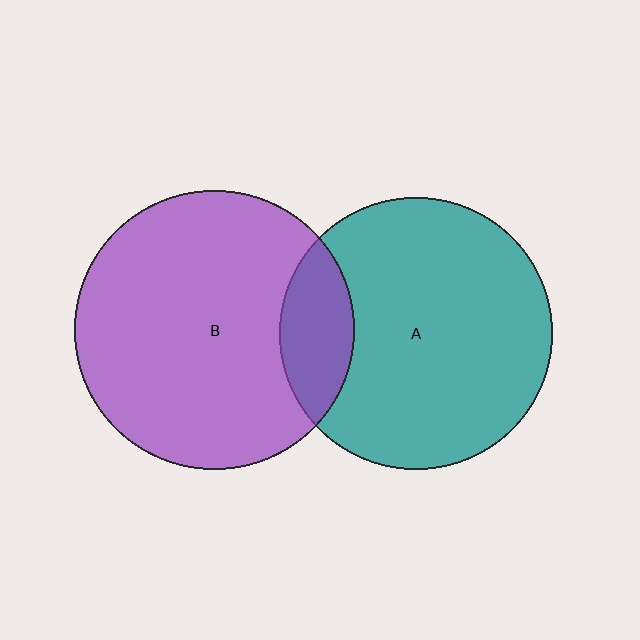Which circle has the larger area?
Circle B (purple).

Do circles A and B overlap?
Yes.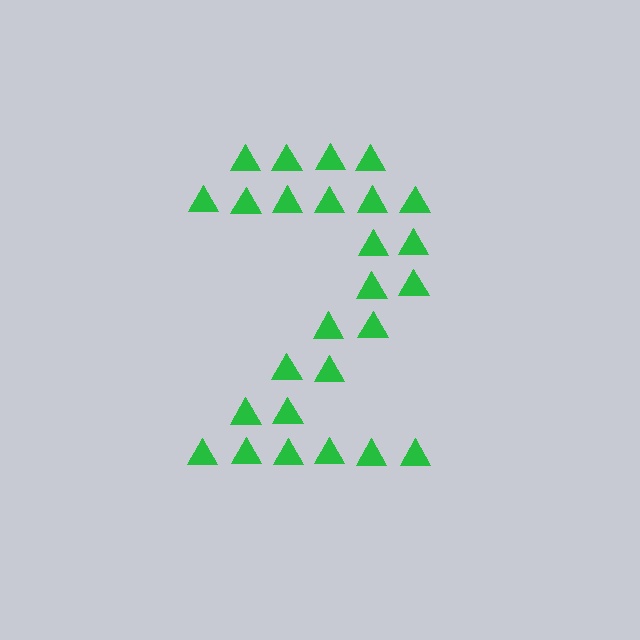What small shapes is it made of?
It is made of small triangles.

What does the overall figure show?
The overall figure shows the digit 2.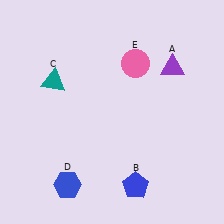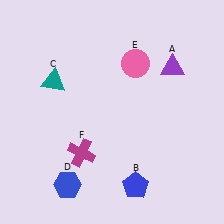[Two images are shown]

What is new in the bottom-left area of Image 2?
A magenta cross (F) was added in the bottom-left area of Image 2.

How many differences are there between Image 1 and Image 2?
There is 1 difference between the two images.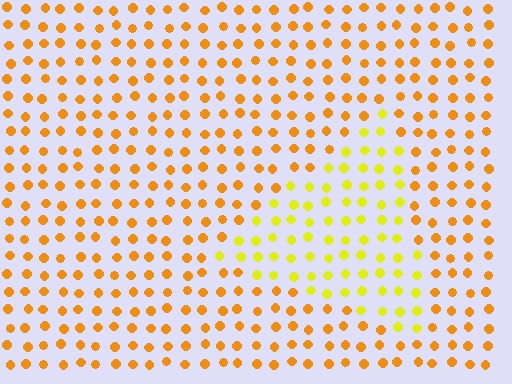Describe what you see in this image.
The image is filled with small orange elements in a uniform arrangement. A triangle-shaped region is visible where the elements are tinted to a slightly different hue, forming a subtle color boundary.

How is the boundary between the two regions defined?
The boundary is defined purely by a slight shift in hue (about 31 degrees). Spacing, size, and orientation are identical on both sides.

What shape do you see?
I see a triangle.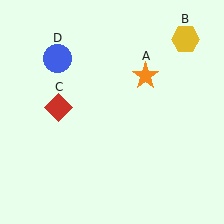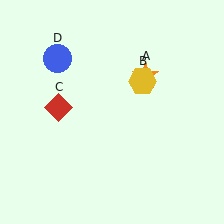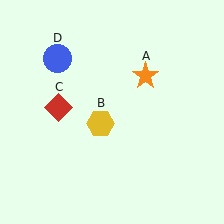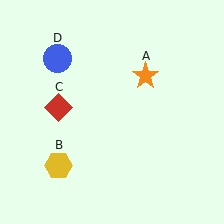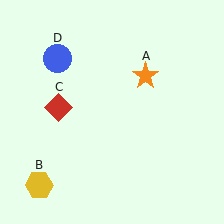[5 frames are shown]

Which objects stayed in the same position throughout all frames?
Orange star (object A) and red diamond (object C) and blue circle (object D) remained stationary.